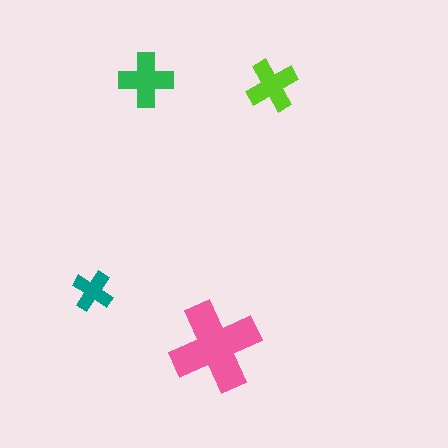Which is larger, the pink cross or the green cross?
The pink one.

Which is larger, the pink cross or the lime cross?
The pink one.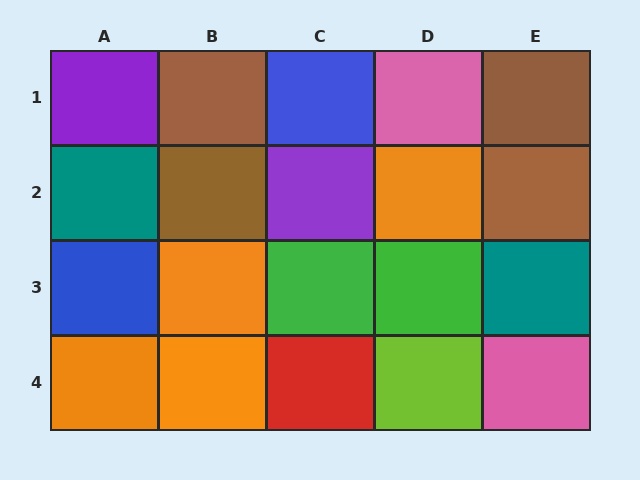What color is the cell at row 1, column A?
Purple.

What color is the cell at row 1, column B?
Brown.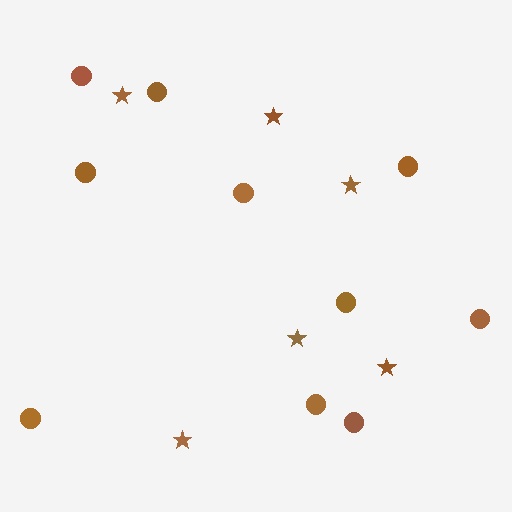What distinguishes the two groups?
There are 2 groups: one group of circles (10) and one group of stars (6).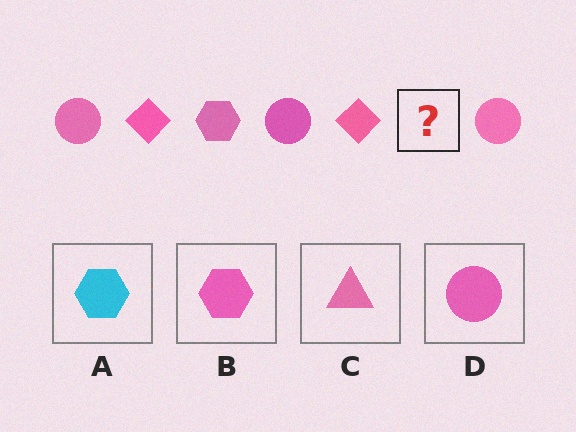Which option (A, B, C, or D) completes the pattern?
B.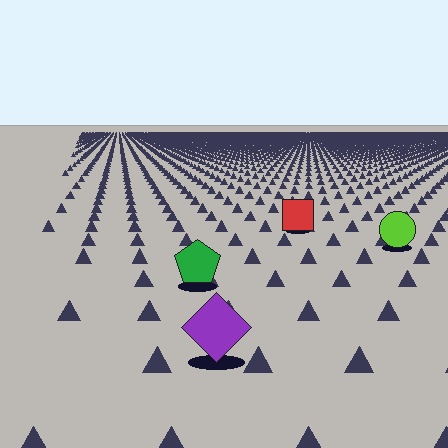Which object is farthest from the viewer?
The red square is farthest from the viewer. It appears smaller and the ground texture around it is denser.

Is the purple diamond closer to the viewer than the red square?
Yes. The purple diamond is closer — you can tell from the texture gradient: the ground texture is coarser near it.